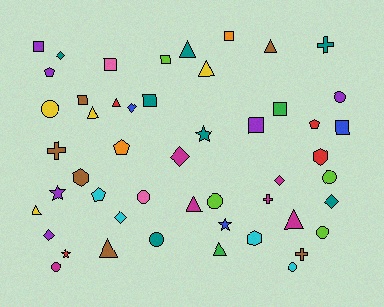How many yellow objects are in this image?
There are 4 yellow objects.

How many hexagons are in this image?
There are 3 hexagons.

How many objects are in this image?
There are 50 objects.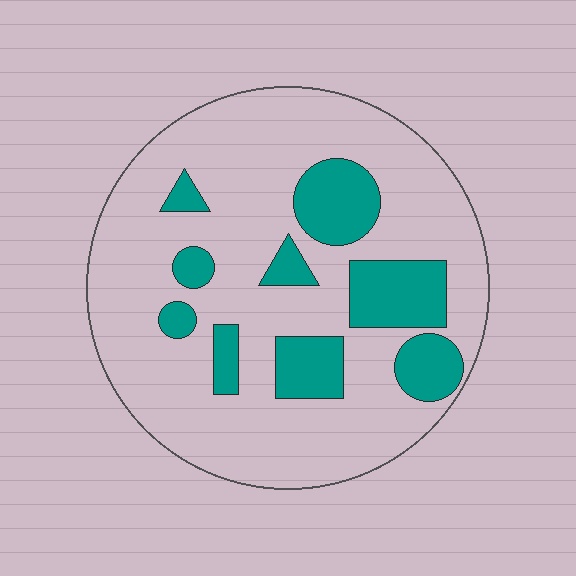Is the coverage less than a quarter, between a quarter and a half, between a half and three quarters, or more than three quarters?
Less than a quarter.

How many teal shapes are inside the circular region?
9.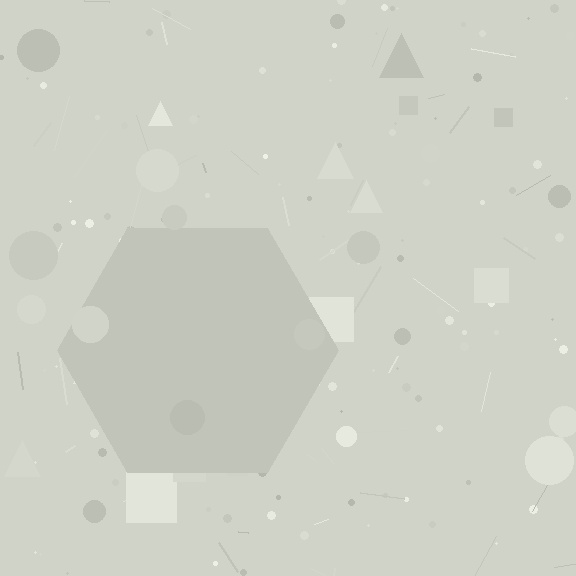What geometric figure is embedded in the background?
A hexagon is embedded in the background.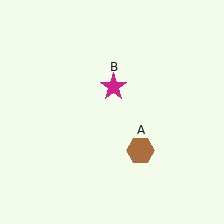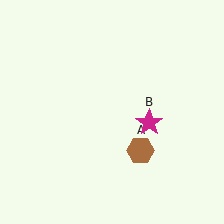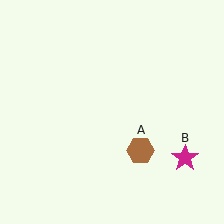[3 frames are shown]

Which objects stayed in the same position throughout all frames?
Brown hexagon (object A) remained stationary.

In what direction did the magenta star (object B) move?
The magenta star (object B) moved down and to the right.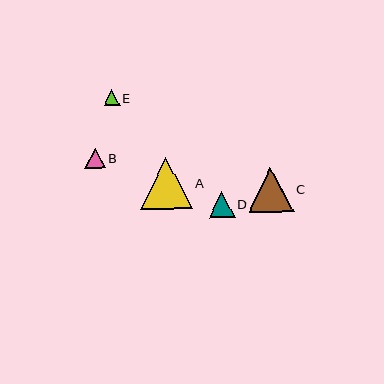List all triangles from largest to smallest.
From largest to smallest: A, C, D, B, E.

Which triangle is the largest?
Triangle A is the largest with a size of approximately 52 pixels.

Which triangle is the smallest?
Triangle E is the smallest with a size of approximately 16 pixels.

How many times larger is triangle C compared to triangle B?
Triangle C is approximately 2.2 times the size of triangle B.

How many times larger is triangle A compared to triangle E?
Triangle A is approximately 3.2 times the size of triangle E.